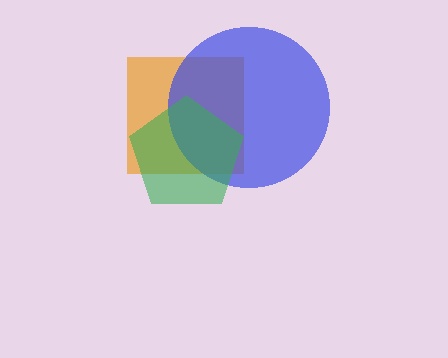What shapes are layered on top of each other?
The layered shapes are: an orange square, a blue circle, a green pentagon.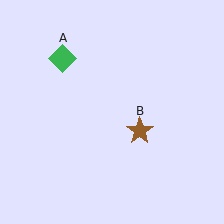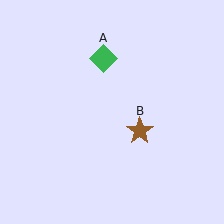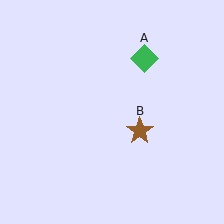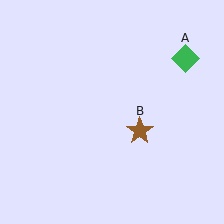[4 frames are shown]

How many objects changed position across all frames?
1 object changed position: green diamond (object A).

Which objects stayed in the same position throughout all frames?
Brown star (object B) remained stationary.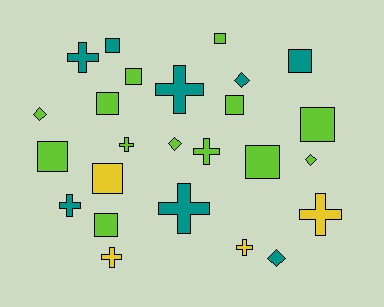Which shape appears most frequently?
Square, with 11 objects.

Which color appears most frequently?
Lime, with 13 objects.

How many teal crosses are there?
There are 4 teal crosses.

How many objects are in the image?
There are 25 objects.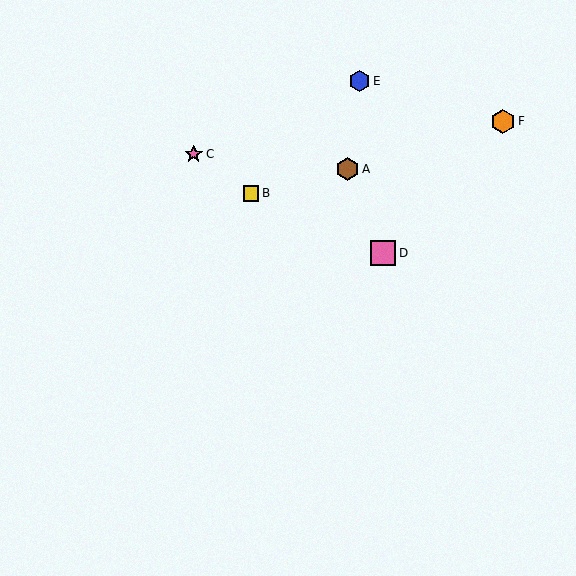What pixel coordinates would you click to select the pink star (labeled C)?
Click at (194, 154) to select the pink star C.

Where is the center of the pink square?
The center of the pink square is at (383, 253).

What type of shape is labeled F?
Shape F is an orange hexagon.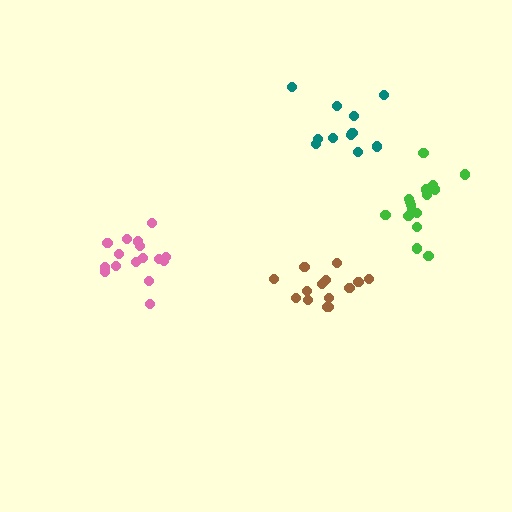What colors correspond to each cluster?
The clusters are colored: teal, brown, pink, green.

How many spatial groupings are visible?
There are 4 spatial groupings.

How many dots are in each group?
Group 1: 11 dots, Group 2: 14 dots, Group 3: 16 dots, Group 4: 16 dots (57 total).